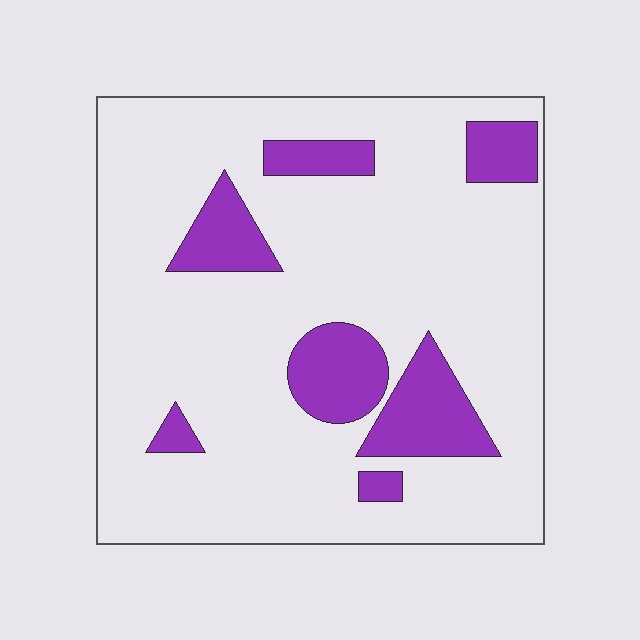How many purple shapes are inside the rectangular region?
7.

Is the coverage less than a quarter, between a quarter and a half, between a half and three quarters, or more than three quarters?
Less than a quarter.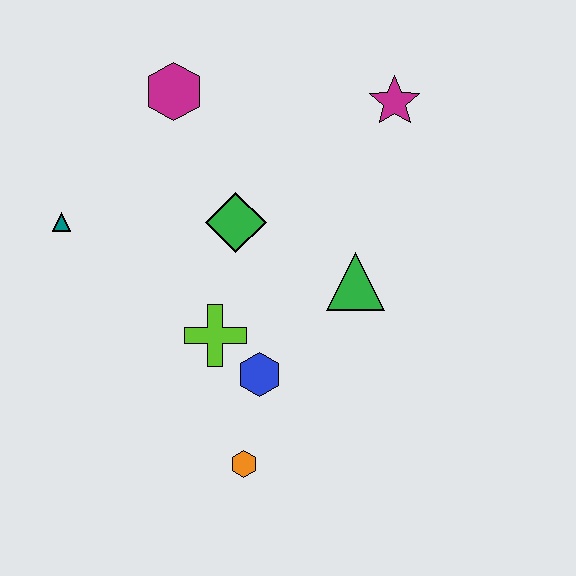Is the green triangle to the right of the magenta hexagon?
Yes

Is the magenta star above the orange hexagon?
Yes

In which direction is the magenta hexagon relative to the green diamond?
The magenta hexagon is above the green diamond.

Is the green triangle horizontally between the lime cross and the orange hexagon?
No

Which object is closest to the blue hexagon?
The lime cross is closest to the blue hexagon.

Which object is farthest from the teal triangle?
The magenta star is farthest from the teal triangle.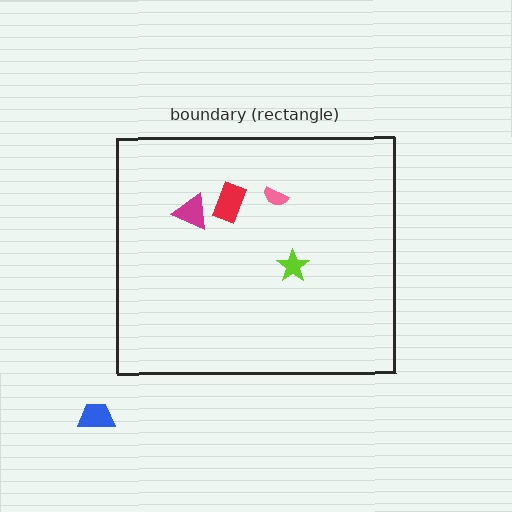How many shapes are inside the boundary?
4 inside, 1 outside.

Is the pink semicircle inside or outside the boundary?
Inside.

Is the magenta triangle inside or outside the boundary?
Inside.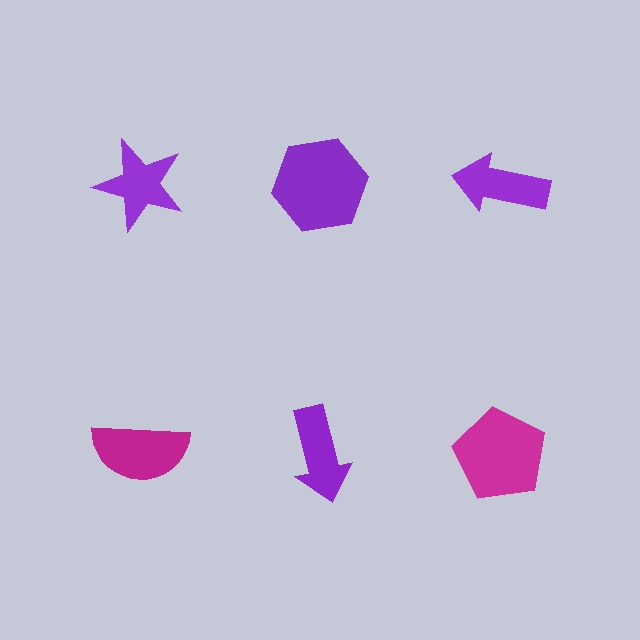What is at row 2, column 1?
A magenta semicircle.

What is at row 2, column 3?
A magenta pentagon.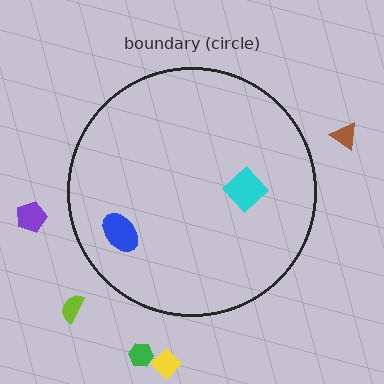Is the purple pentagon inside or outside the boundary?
Outside.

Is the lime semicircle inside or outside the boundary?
Outside.